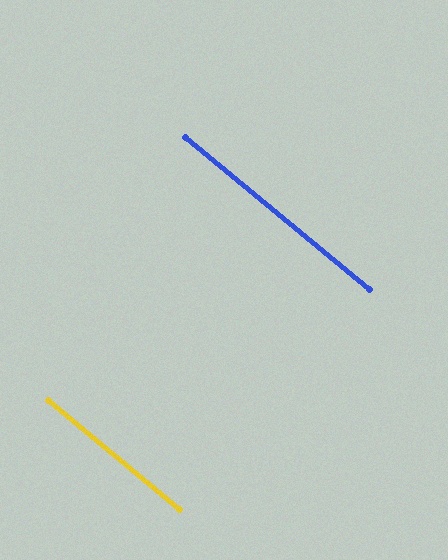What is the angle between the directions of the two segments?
Approximately 0 degrees.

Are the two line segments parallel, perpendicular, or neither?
Parallel — their directions differ by only 0.4°.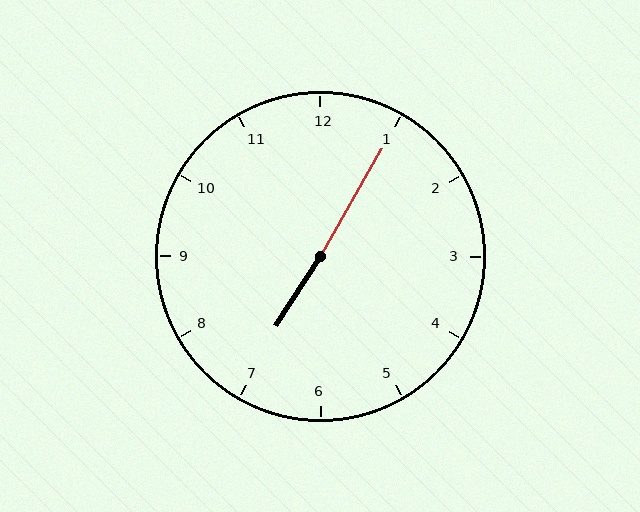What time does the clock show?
7:05.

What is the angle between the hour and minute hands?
Approximately 178 degrees.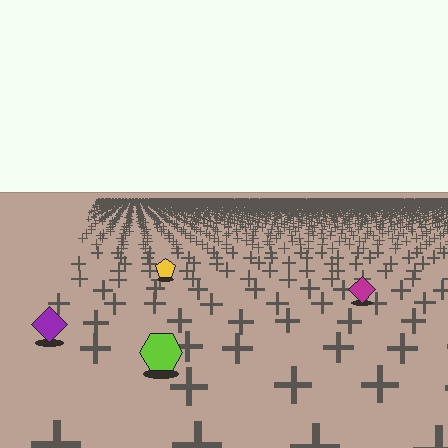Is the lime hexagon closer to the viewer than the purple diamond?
Yes. The lime hexagon is closer — you can tell from the texture gradient: the ground texture is coarser near it.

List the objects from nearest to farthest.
From nearest to farthest: the lime hexagon, the purple diamond, the magenta diamond, the yellow pentagon.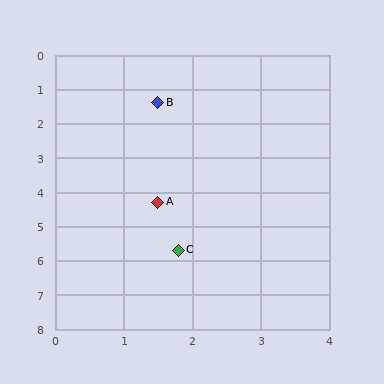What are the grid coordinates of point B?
Point B is at approximately (1.5, 1.4).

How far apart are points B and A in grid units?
Points B and A are about 2.9 grid units apart.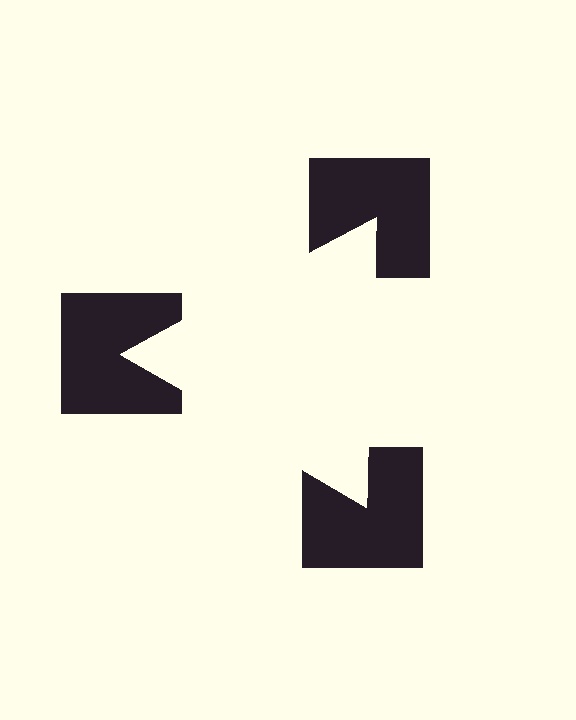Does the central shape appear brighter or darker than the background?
It typically appears slightly brighter than the background, even though no actual brightness change is drawn.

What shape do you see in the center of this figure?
An illusory triangle — its edges are inferred from the aligned wedge cuts in the notched squares, not physically drawn.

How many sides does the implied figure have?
3 sides.